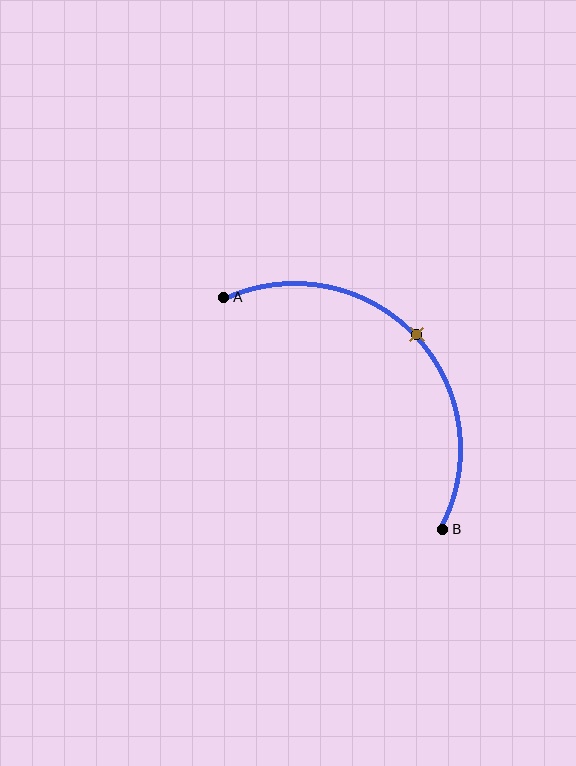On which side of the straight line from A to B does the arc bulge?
The arc bulges above and to the right of the straight line connecting A and B.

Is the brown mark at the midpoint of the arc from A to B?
Yes. The brown mark lies on the arc at equal arc-length from both A and B — it is the arc midpoint.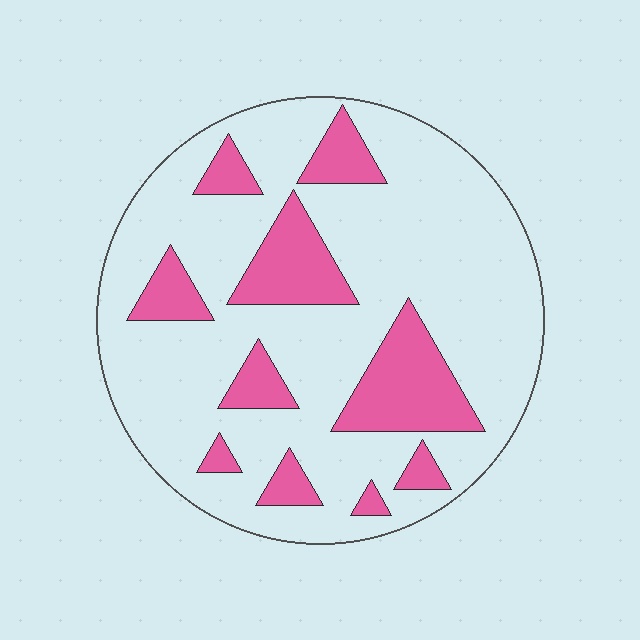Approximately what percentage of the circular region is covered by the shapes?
Approximately 25%.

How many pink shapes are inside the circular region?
10.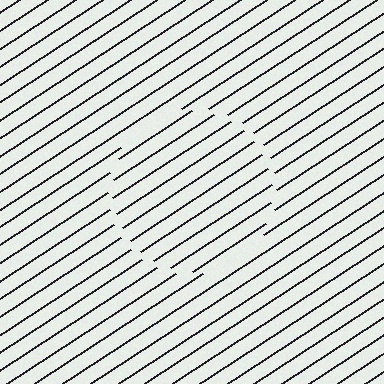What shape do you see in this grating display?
An illusory circle. The interior of the shape contains the same grating, shifted by half a period — the contour is defined by the phase discontinuity where line-ends from the inner and outer gratings abut.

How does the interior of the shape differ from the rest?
The interior of the shape contains the same grating, shifted by half a period — the contour is defined by the phase discontinuity where line-ends from the inner and outer gratings abut.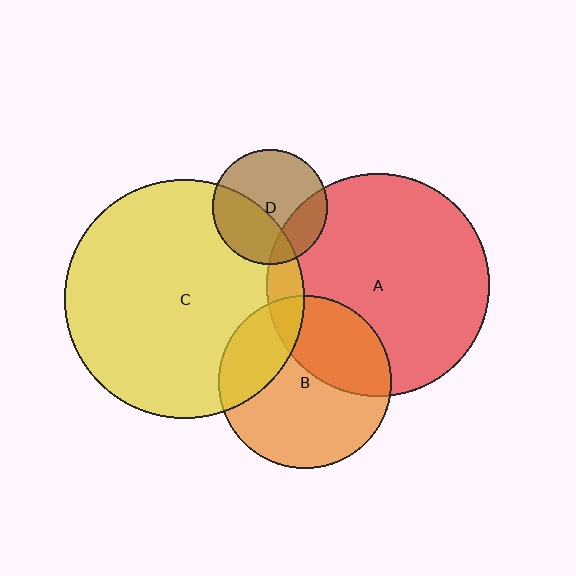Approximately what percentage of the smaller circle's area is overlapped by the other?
Approximately 40%.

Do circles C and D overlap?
Yes.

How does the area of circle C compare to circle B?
Approximately 1.9 times.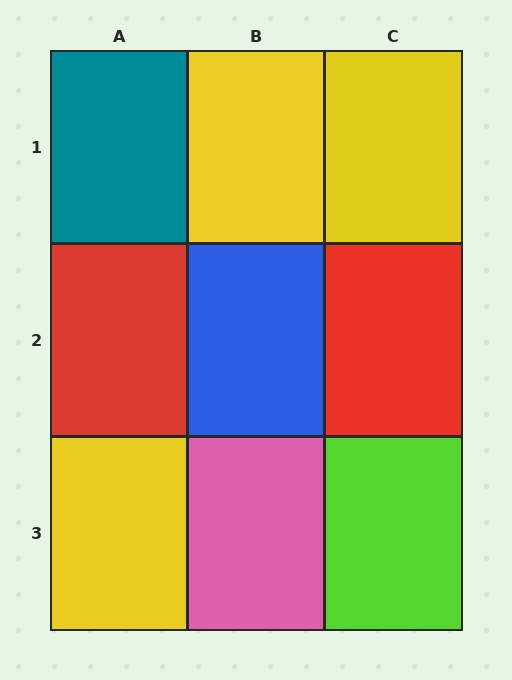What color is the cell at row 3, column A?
Yellow.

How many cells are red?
2 cells are red.